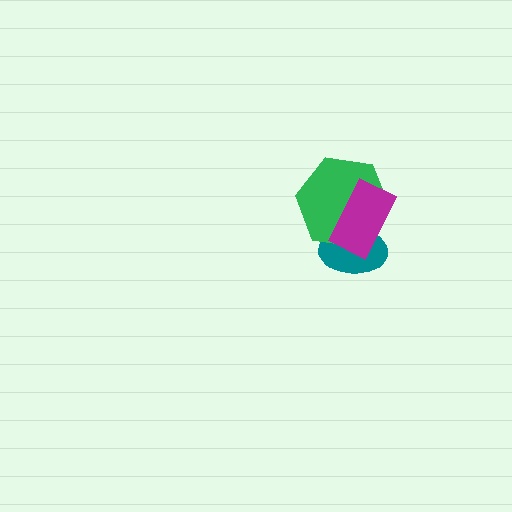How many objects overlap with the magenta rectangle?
2 objects overlap with the magenta rectangle.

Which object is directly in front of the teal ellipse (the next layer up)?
The green hexagon is directly in front of the teal ellipse.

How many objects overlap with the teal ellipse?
2 objects overlap with the teal ellipse.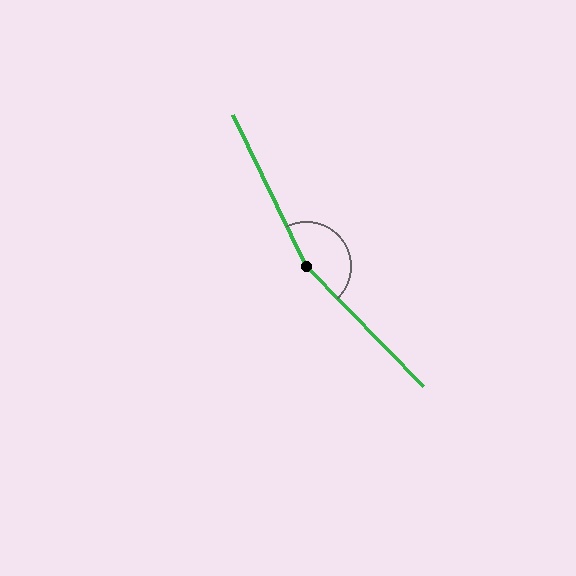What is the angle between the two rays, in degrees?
Approximately 161 degrees.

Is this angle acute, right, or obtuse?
It is obtuse.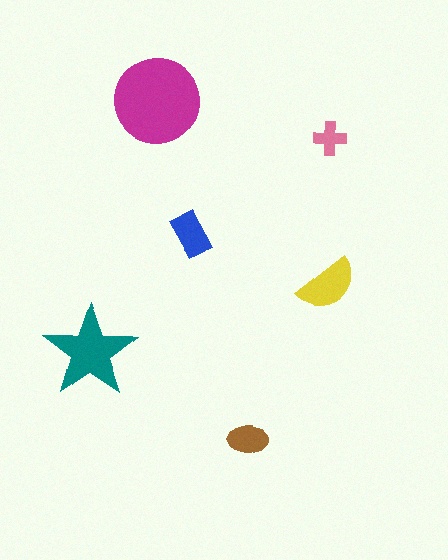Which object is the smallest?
The pink cross.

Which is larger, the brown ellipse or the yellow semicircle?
The yellow semicircle.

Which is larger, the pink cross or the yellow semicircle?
The yellow semicircle.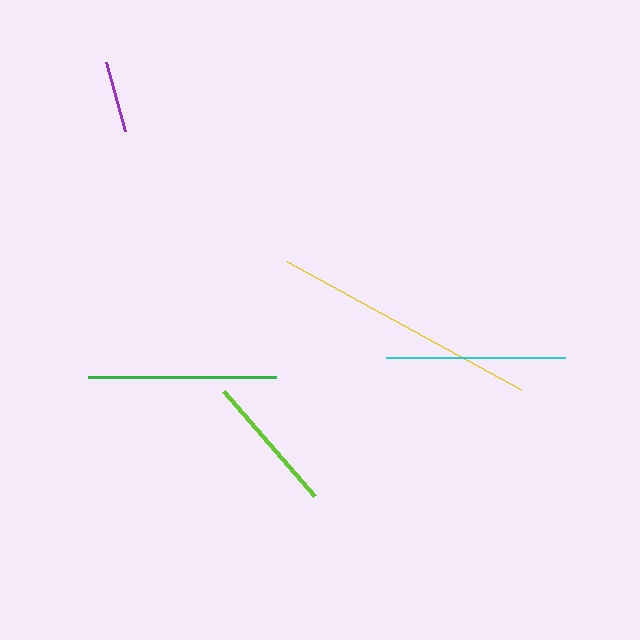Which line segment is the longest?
The yellow line is the longest at approximately 267 pixels.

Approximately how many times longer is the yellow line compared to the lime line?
The yellow line is approximately 1.9 times the length of the lime line.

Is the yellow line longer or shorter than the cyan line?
The yellow line is longer than the cyan line.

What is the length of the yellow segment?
The yellow segment is approximately 267 pixels long.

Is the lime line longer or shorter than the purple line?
The lime line is longer than the purple line.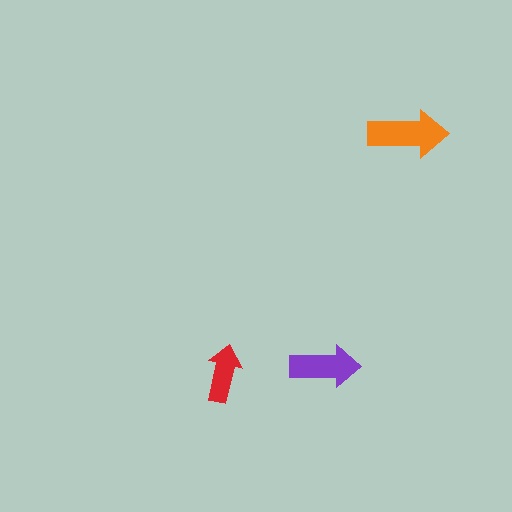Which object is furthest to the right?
The orange arrow is rightmost.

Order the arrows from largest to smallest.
the orange one, the purple one, the red one.